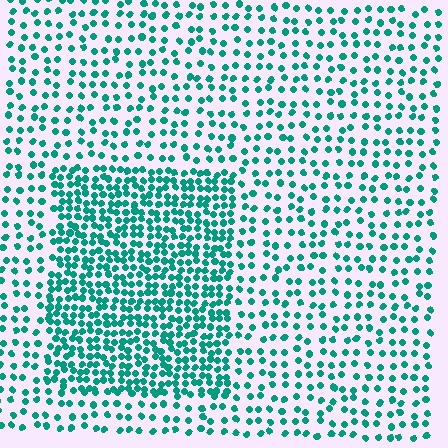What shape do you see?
I see a rectangle.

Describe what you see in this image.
The image contains small teal elements arranged at two different densities. A rectangle-shaped region is visible where the elements are more densely packed than the surrounding area.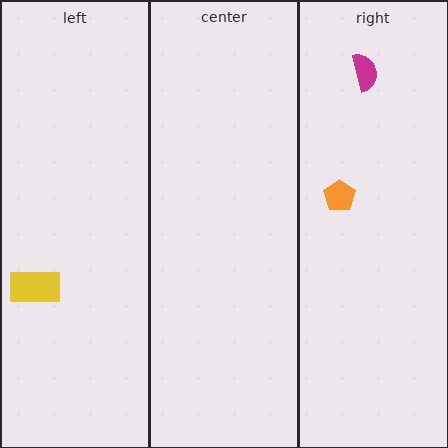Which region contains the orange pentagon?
The right region.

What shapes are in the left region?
The yellow rectangle.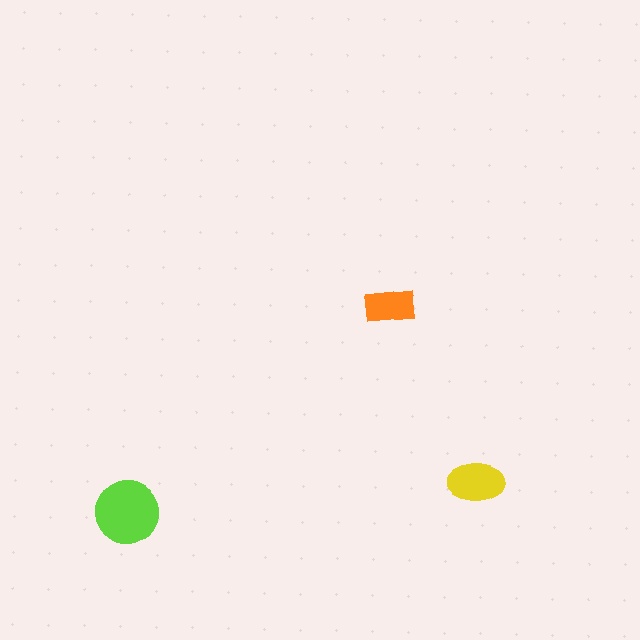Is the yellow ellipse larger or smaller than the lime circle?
Smaller.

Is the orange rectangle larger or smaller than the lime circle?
Smaller.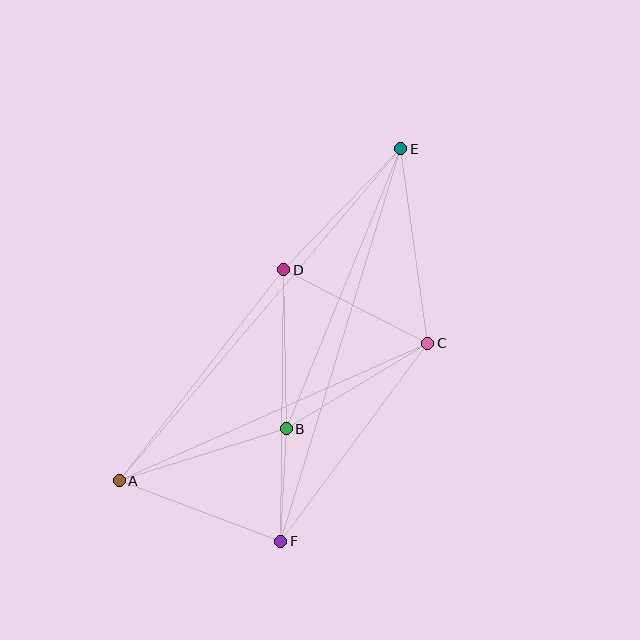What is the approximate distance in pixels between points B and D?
The distance between B and D is approximately 159 pixels.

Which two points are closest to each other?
Points B and F are closest to each other.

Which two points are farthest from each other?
Points A and E are farthest from each other.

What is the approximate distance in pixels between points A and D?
The distance between A and D is approximately 268 pixels.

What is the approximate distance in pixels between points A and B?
The distance between A and B is approximately 175 pixels.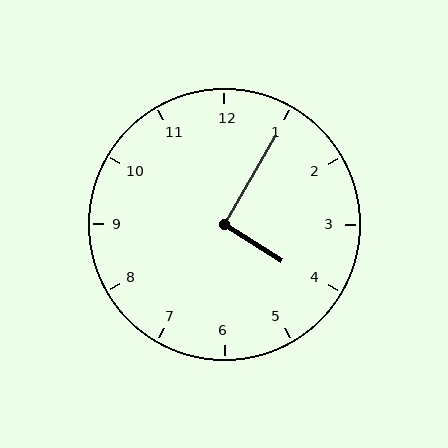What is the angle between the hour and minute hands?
Approximately 92 degrees.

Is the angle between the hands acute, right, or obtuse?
It is right.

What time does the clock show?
4:05.